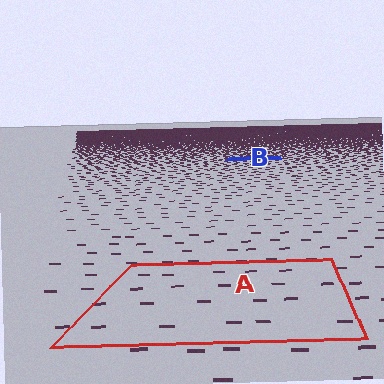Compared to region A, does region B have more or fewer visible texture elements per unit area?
Region B has more texture elements per unit area — they are packed more densely because it is farther away.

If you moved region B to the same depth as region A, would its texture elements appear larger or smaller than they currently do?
They would appear larger. At a closer depth, the same texture elements are projected at a bigger on-screen size.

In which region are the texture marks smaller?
The texture marks are smaller in region B, because it is farther away.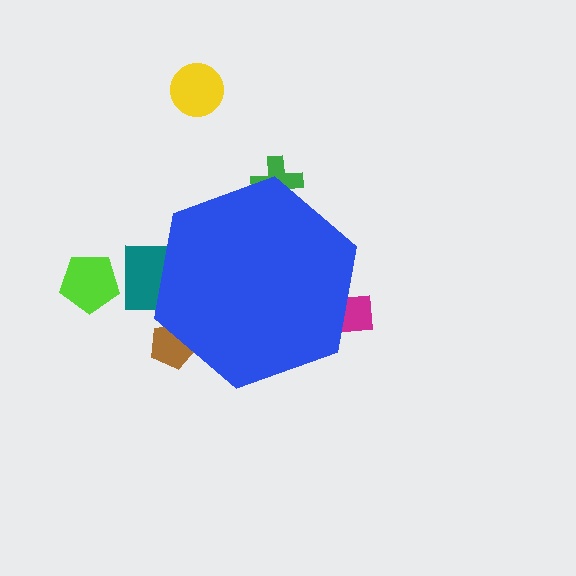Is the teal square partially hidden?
Yes, the teal square is partially hidden behind the blue hexagon.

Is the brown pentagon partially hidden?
Yes, the brown pentagon is partially hidden behind the blue hexagon.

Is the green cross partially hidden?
Yes, the green cross is partially hidden behind the blue hexagon.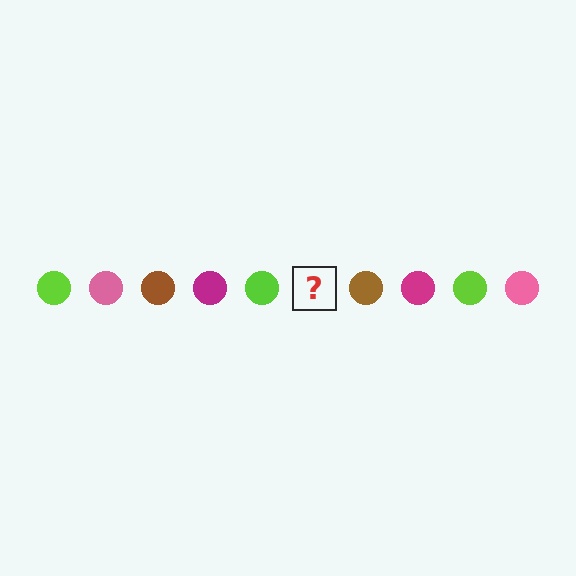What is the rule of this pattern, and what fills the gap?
The rule is that the pattern cycles through lime, pink, brown, magenta circles. The gap should be filled with a pink circle.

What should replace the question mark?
The question mark should be replaced with a pink circle.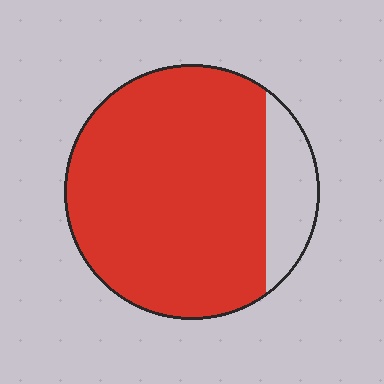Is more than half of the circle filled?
Yes.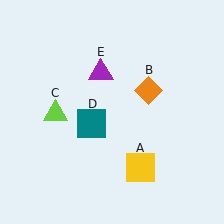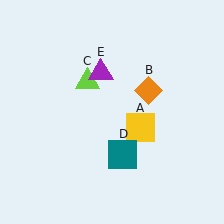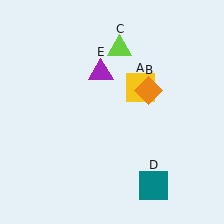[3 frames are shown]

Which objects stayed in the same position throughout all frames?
Orange diamond (object B) and purple triangle (object E) remained stationary.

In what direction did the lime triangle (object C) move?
The lime triangle (object C) moved up and to the right.